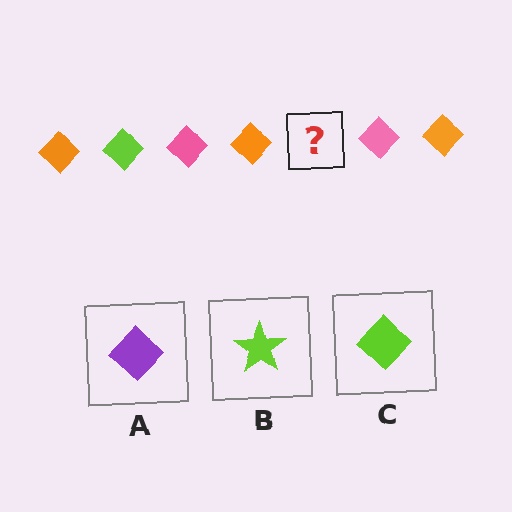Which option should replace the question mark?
Option C.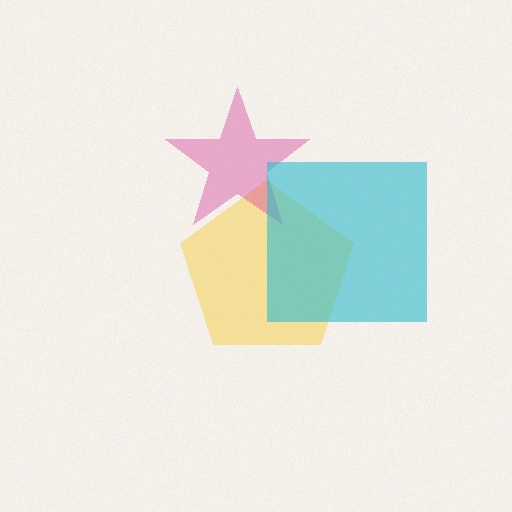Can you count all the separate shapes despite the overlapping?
Yes, there are 3 separate shapes.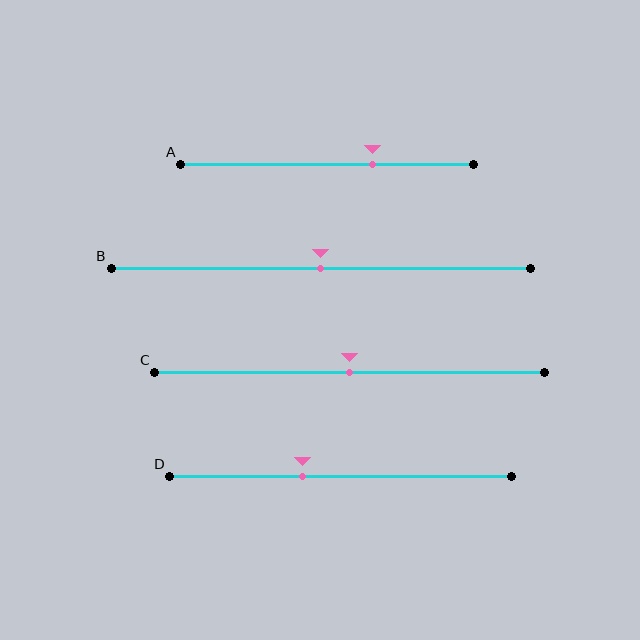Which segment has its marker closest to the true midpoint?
Segment B has its marker closest to the true midpoint.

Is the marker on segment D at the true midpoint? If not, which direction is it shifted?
No, the marker on segment D is shifted to the left by about 11% of the segment length.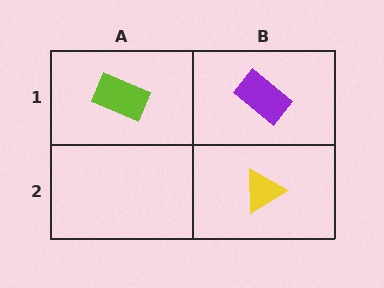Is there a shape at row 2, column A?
No, that cell is empty.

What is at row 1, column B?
A purple rectangle.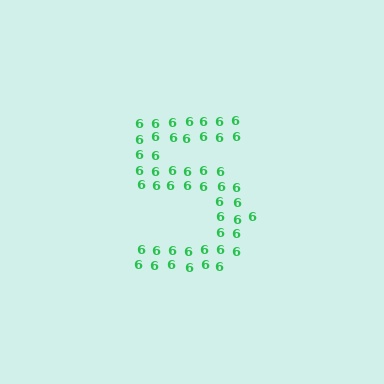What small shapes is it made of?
It is made of small digit 6's.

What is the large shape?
The large shape is the digit 5.